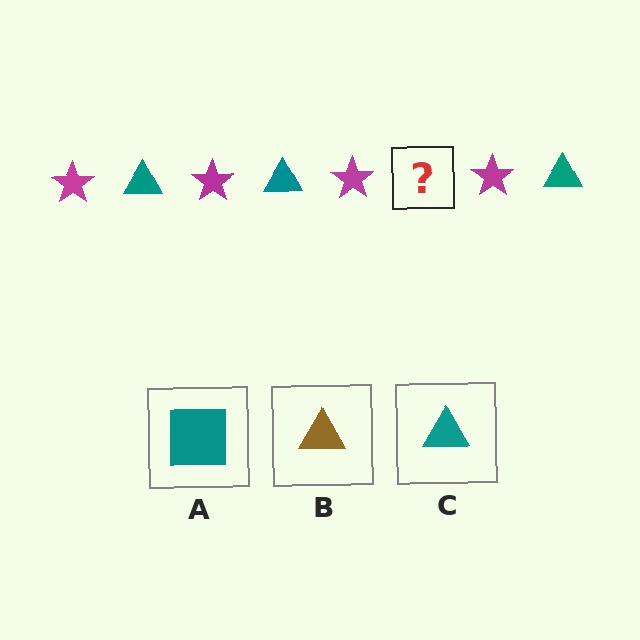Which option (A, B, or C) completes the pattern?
C.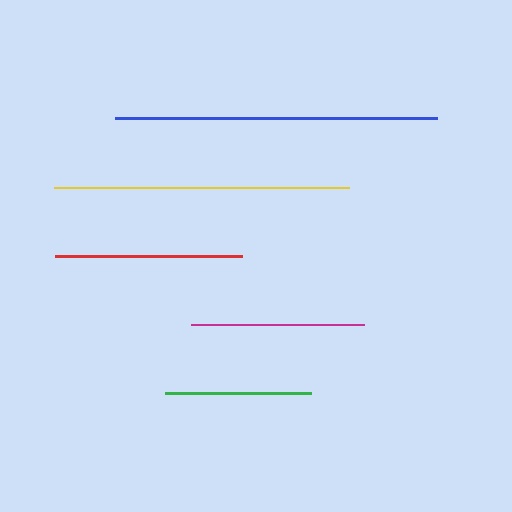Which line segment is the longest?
The blue line is the longest at approximately 322 pixels.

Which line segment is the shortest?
The green line is the shortest at approximately 146 pixels.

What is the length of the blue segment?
The blue segment is approximately 322 pixels long.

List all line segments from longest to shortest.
From longest to shortest: blue, yellow, red, magenta, green.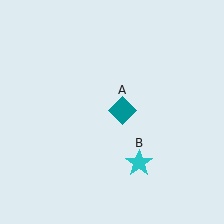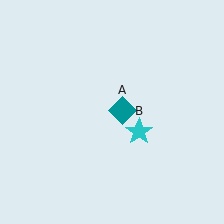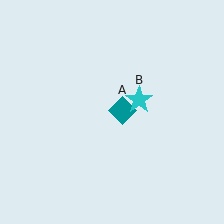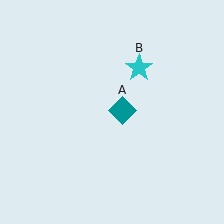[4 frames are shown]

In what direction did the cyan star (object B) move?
The cyan star (object B) moved up.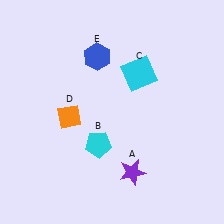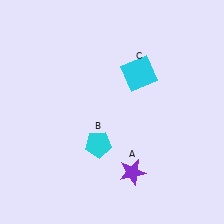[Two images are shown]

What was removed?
The blue hexagon (E), the orange diamond (D) were removed in Image 2.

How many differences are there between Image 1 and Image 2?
There are 2 differences between the two images.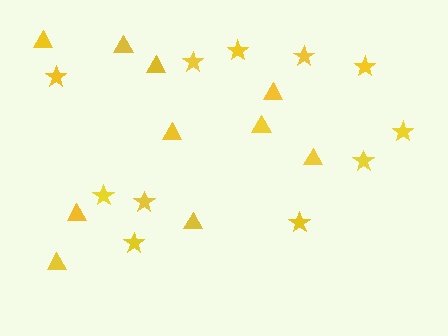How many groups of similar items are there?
There are 2 groups: one group of stars (11) and one group of triangles (10).